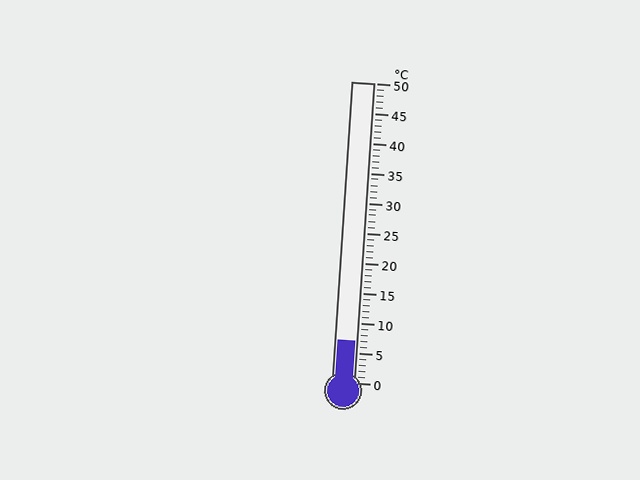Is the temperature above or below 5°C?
The temperature is above 5°C.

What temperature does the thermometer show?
The thermometer shows approximately 7°C.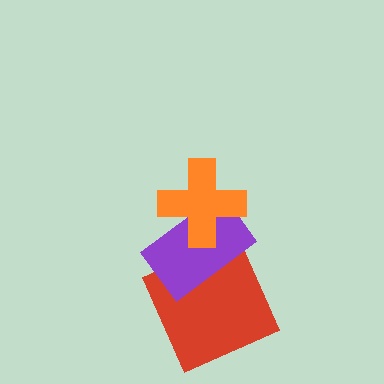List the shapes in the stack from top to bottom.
From top to bottom: the orange cross, the purple rectangle, the red square.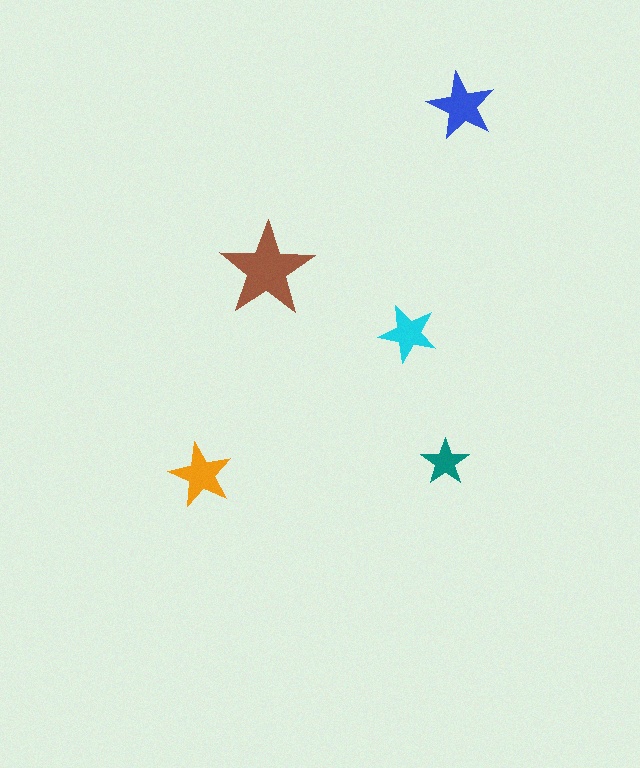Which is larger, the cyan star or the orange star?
The orange one.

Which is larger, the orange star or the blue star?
The blue one.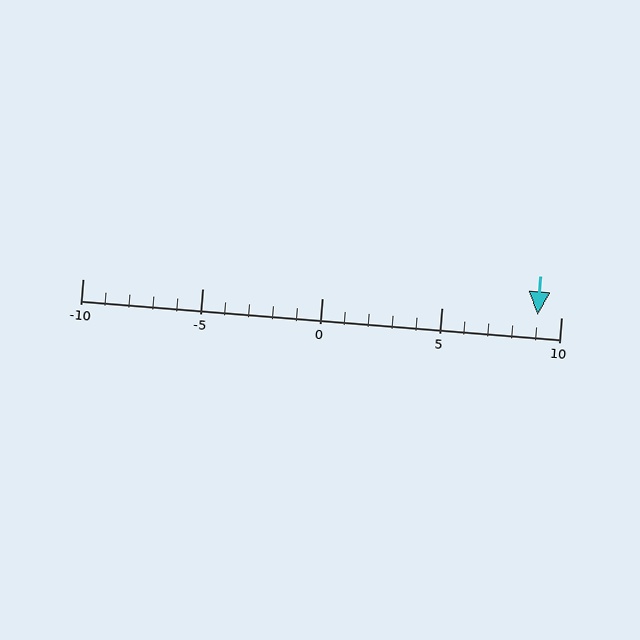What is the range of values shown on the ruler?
The ruler shows values from -10 to 10.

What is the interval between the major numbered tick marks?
The major tick marks are spaced 5 units apart.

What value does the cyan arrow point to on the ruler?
The cyan arrow points to approximately 9.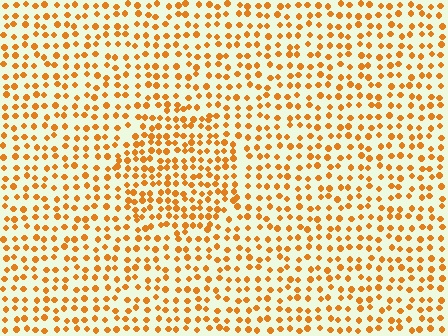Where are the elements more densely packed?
The elements are more densely packed inside the circle boundary.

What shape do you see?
I see a circle.